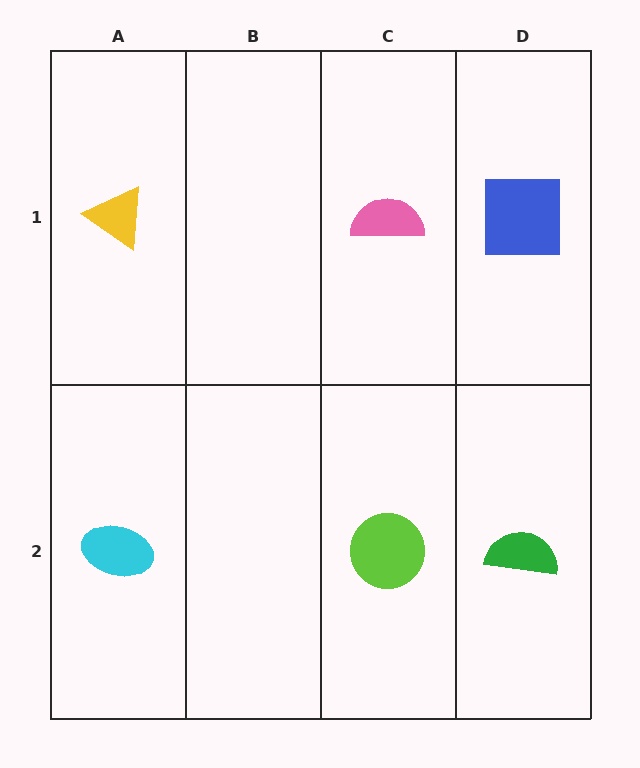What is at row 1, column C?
A pink semicircle.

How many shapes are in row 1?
3 shapes.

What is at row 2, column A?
A cyan ellipse.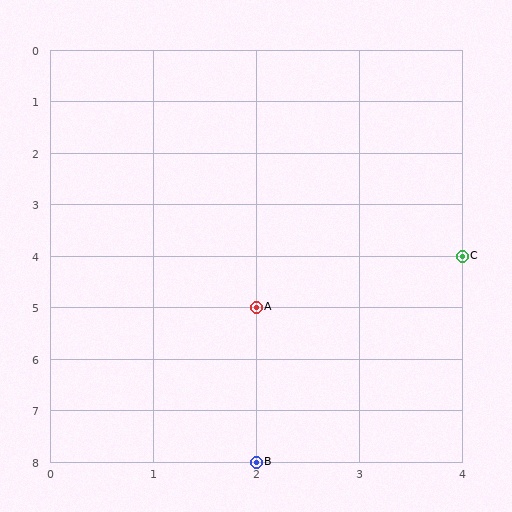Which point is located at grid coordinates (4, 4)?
Point C is at (4, 4).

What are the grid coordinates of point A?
Point A is at grid coordinates (2, 5).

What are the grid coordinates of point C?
Point C is at grid coordinates (4, 4).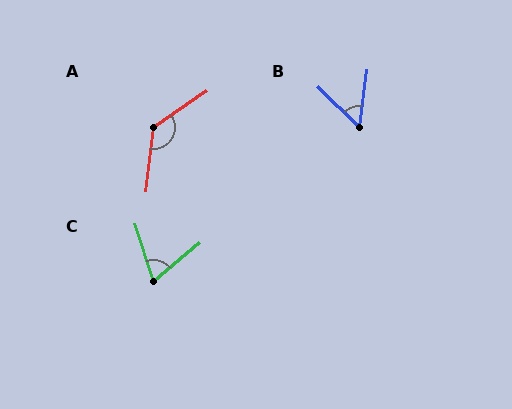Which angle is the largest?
A, at approximately 131 degrees.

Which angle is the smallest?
B, at approximately 52 degrees.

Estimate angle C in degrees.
Approximately 68 degrees.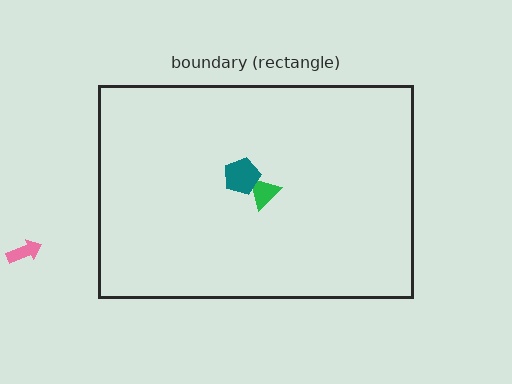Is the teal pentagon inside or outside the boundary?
Inside.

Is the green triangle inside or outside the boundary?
Inside.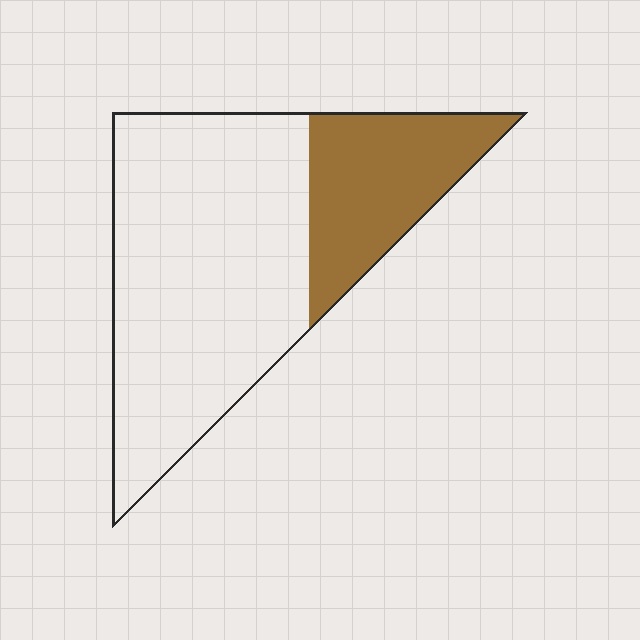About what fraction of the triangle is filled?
About one quarter (1/4).